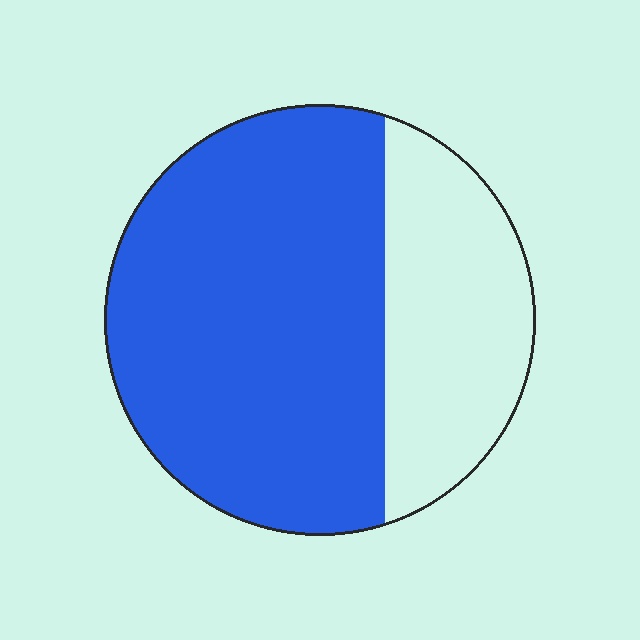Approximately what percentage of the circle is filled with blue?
Approximately 70%.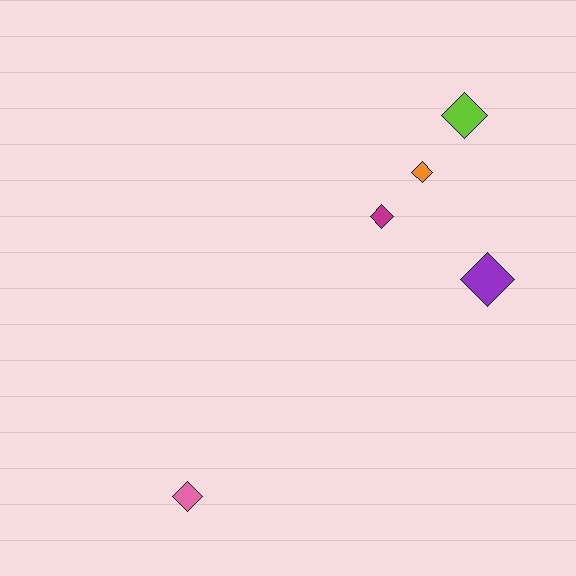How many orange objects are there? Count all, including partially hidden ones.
There is 1 orange object.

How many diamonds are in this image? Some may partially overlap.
There are 5 diamonds.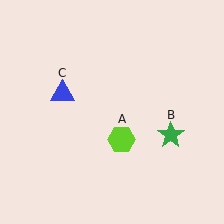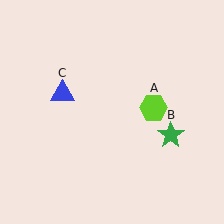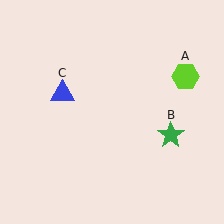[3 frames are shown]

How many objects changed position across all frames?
1 object changed position: lime hexagon (object A).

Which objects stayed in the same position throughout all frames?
Green star (object B) and blue triangle (object C) remained stationary.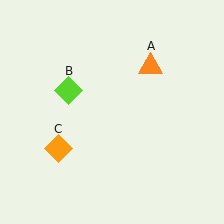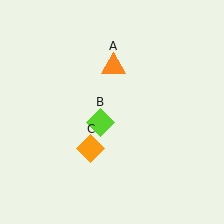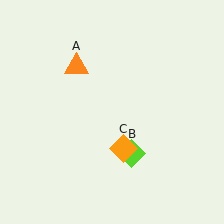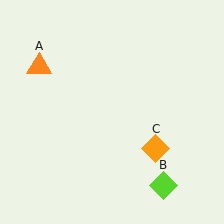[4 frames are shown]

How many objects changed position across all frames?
3 objects changed position: orange triangle (object A), lime diamond (object B), orange diamond (object C).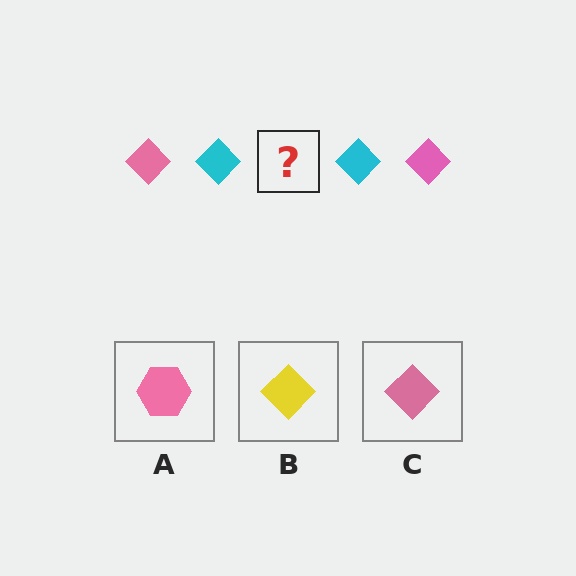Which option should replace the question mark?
Option C.